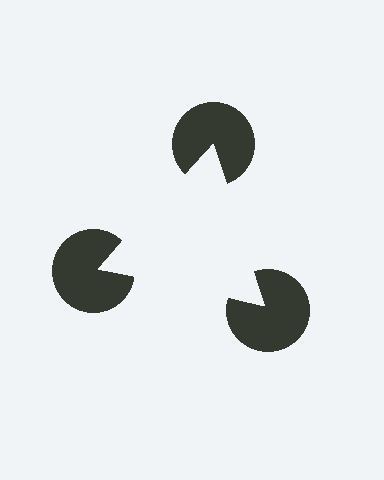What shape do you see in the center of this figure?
An illusory triangle — its edges are inferred from the aligned wedge cuts in the pac-man discs, not physically drawn.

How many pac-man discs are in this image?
There are 3 — one at each vertex of the illusory triangle.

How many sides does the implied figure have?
3 sides.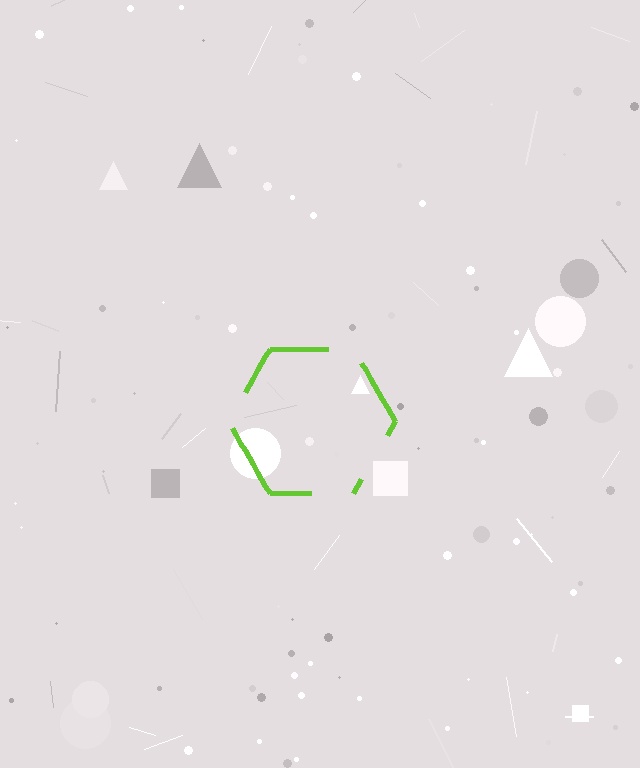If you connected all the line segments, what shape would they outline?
They would outline a hexagon.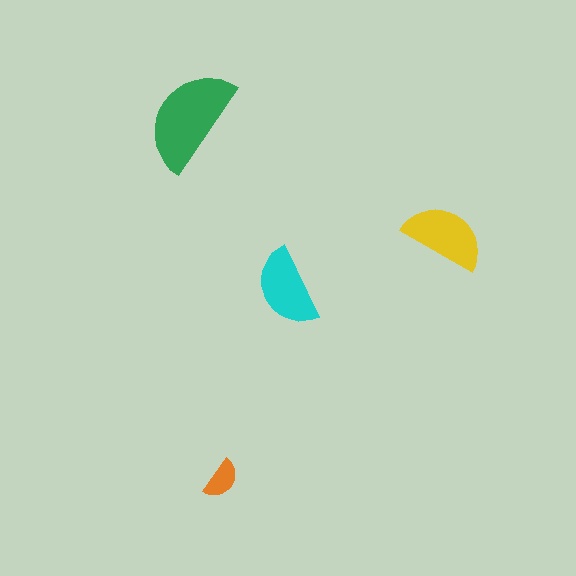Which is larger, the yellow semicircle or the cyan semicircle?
The yellow one.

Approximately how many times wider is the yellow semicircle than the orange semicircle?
About 2 times wider.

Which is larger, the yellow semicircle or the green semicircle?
The green one.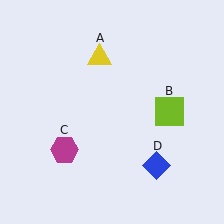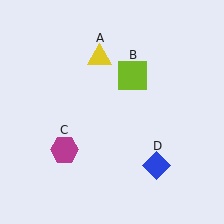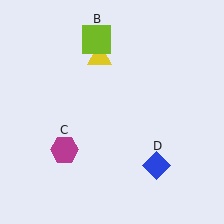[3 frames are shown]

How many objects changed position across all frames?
1 object changed position: lime square (object B).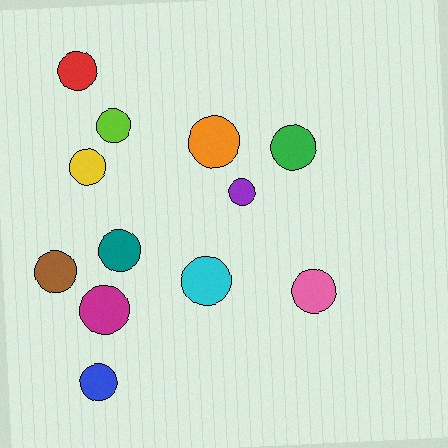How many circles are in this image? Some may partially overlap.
There are 12 circles.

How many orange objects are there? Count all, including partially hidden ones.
There is 1 orange object.